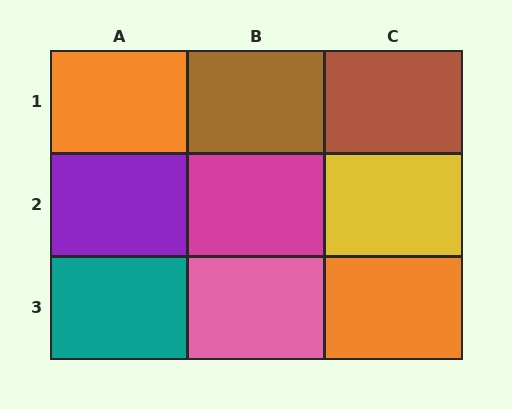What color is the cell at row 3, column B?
Pink.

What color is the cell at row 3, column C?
Orange.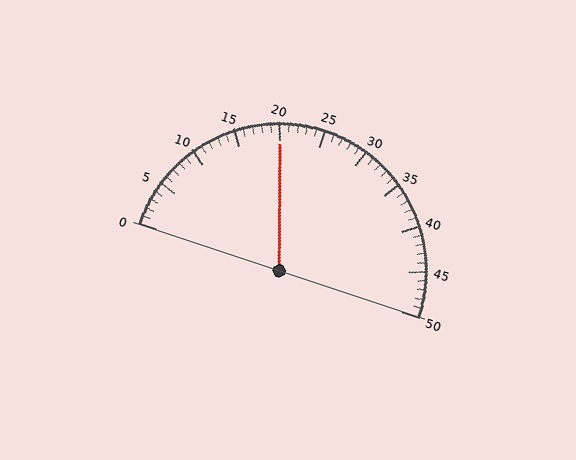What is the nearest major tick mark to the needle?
The nearest major tick mark is 20.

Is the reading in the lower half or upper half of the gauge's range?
The reading is in the lower half of the range (0 to 50).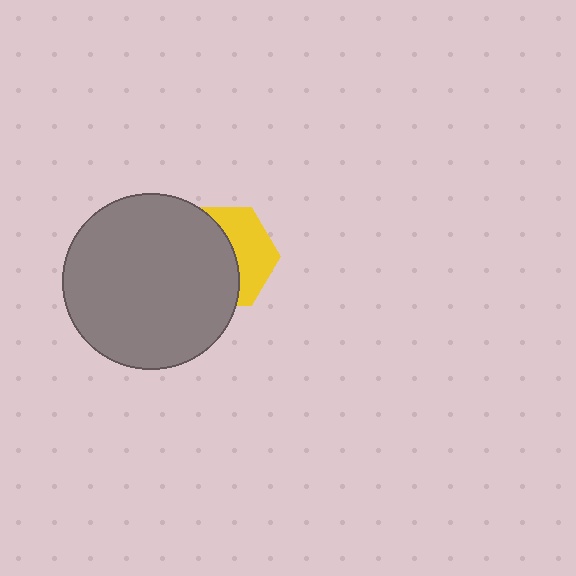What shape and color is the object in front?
The object in front is a gray circle.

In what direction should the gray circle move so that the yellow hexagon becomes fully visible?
The gray circle should move left. That is the shortest direction to clear the overlap and leave the yellow hexagon fully visible.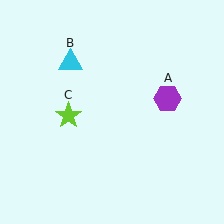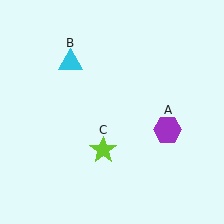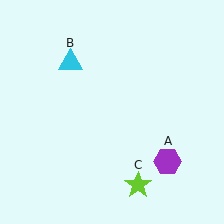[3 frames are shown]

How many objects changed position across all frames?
2 objects changed position: purple hexagon (object A), lime star (object C).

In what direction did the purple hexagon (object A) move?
The purple hexagon (object A) moved down.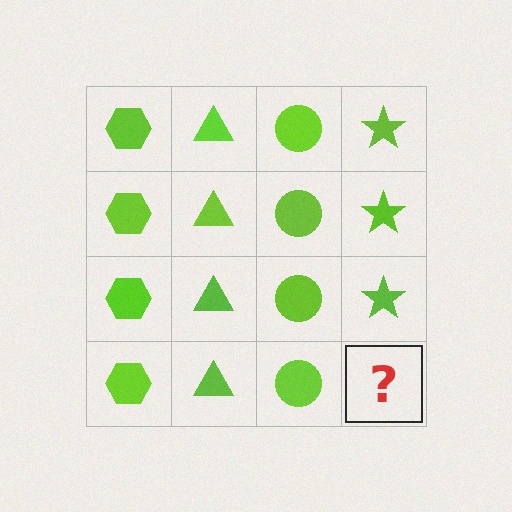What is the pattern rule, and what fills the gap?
The rule is that each column has a consistent shape. The gap should be filled with a lime star.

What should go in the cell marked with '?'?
The missing cell should contain a lime star.